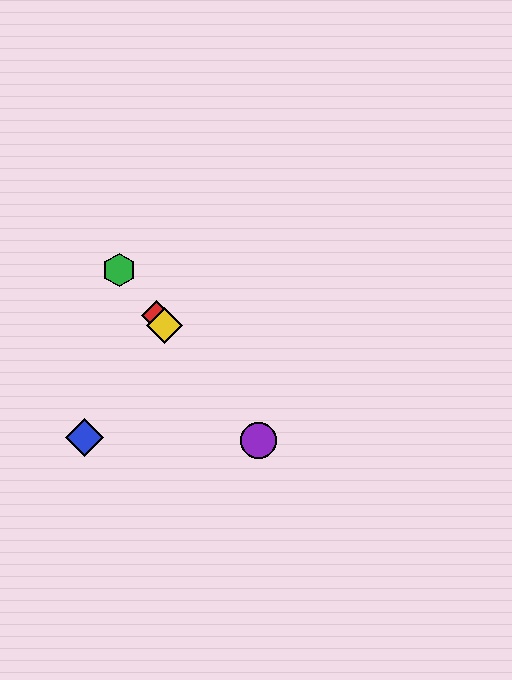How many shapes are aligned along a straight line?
4 shapes (the red diamond, the green hexagon, the yellow diamond, the purple circle) are aligned along a straight line.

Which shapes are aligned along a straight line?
The red diamond, the green hexagon, the yellow diamond, the purple circle are aligned along a straight line.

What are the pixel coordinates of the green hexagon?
The green hexagon is at (119, 270).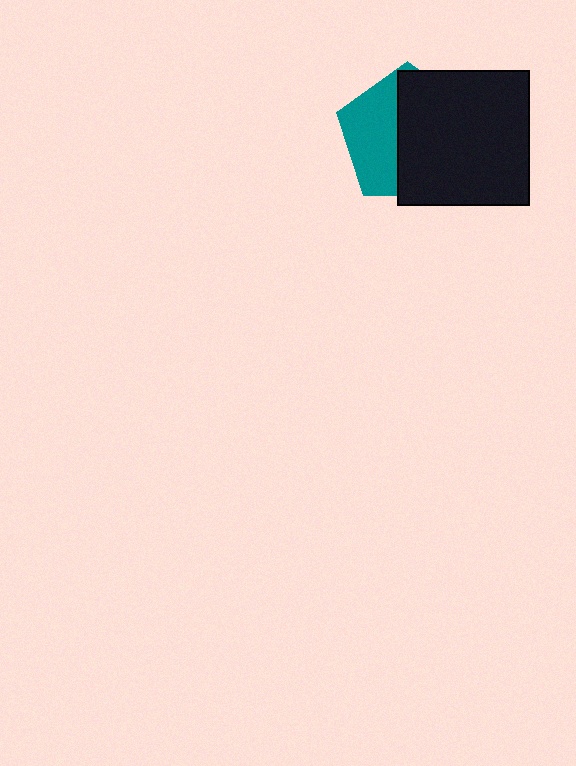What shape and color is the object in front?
The object in front is a black rectangle.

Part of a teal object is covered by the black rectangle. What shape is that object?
It is a pentagon.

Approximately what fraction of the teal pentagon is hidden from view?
Roughly 59% of the teal pentagon is hidden behind the black rectangle.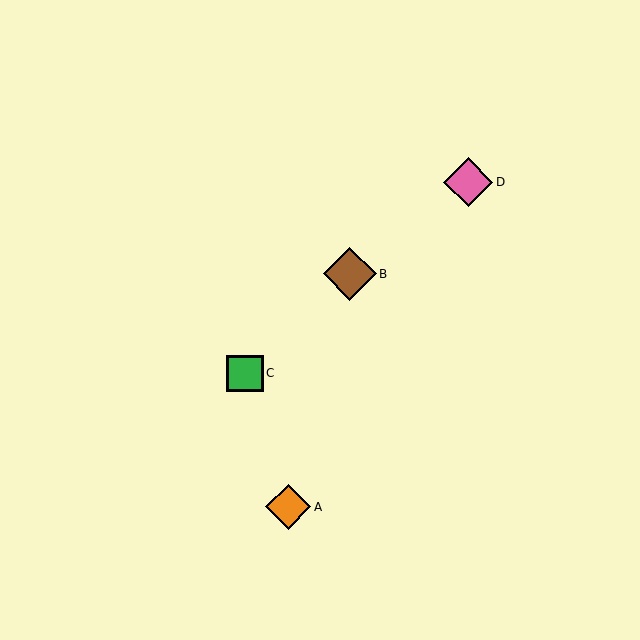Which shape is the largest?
The brown diamond (labeled B) is the largest.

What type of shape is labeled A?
Shape A is an orange diamond.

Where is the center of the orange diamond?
The center of the orange diamond is at (288, 507).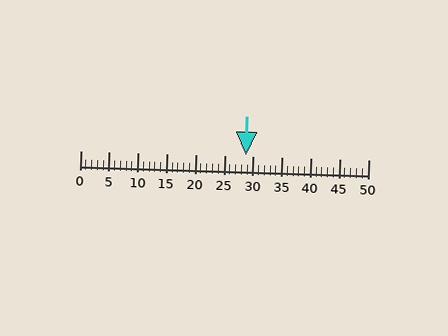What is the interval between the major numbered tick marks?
The major tick marks are spaced 5 units apart.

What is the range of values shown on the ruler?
The ruler shows values from 0 to 50.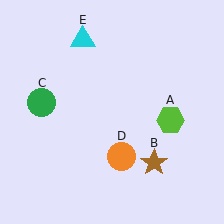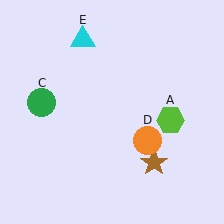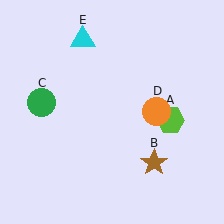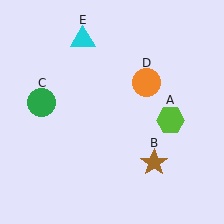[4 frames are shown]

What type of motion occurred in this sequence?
The orange circle (object D) rotated counterclockwise around the center of the scene.